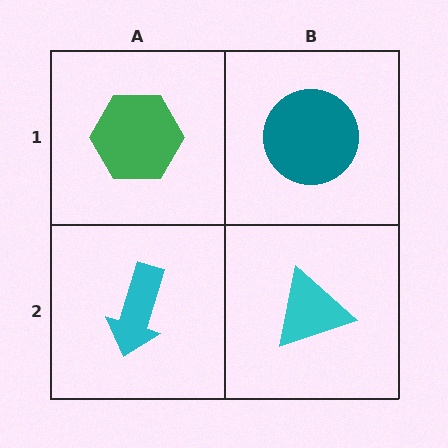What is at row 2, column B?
A cyan triangle.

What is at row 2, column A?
A cyan arrow.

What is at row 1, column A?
A green hexagon.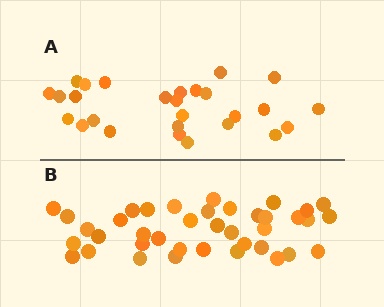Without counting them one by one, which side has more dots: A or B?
Region B (the bottom region) has more dots.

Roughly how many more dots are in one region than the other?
Region B has roughly 12 or so more dots than region A.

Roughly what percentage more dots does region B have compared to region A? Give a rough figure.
About 45% more.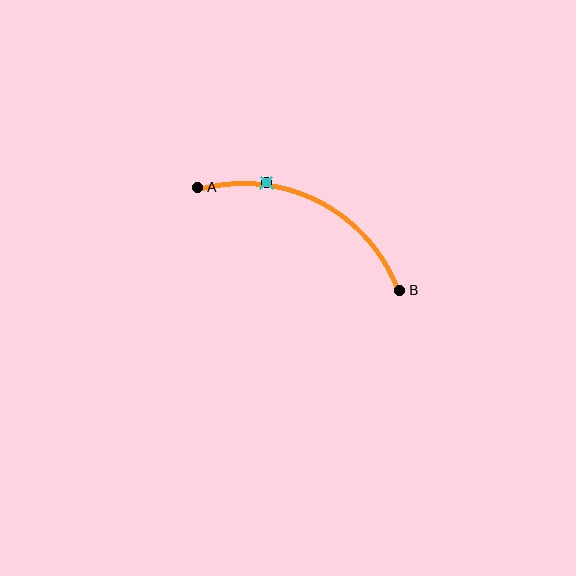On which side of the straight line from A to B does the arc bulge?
The arc bulges above the straight line connecting A and B.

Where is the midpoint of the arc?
The arc midpoint is the point on the curve farthest from the straight line joining A and B. It sits above that line.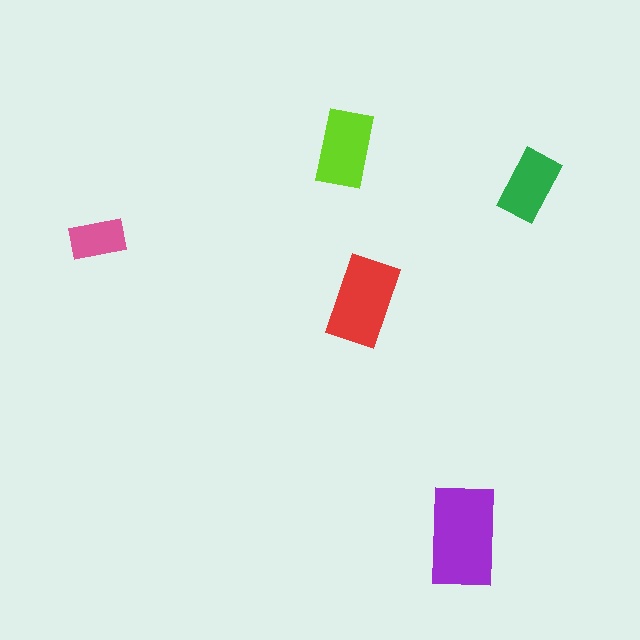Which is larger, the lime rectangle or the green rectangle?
The lime one.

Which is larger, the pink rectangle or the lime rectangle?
The lime one.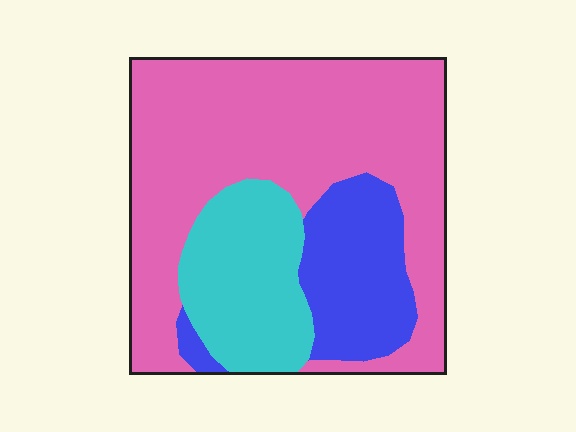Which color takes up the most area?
Pink, at roughly 60%.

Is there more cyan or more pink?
Pink.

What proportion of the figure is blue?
Blue takes up about one fifth (1/5) of the figure.